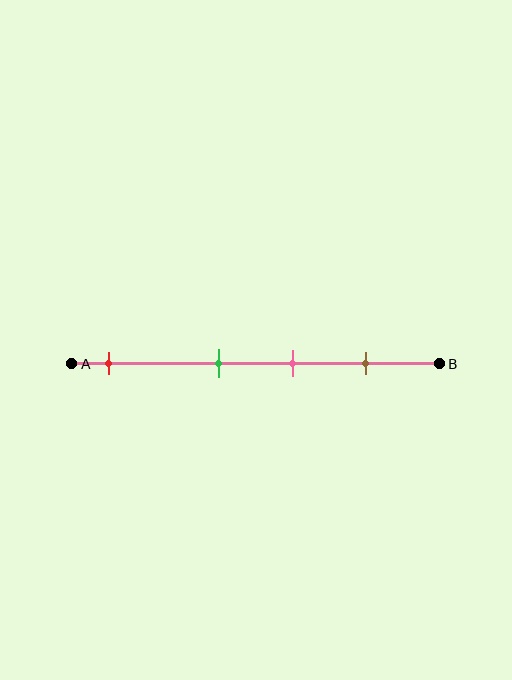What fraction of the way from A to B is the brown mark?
The brown mark is approximately 80% (0.8) of the way from A to B.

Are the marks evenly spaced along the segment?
No, the marks are not evenly spaced.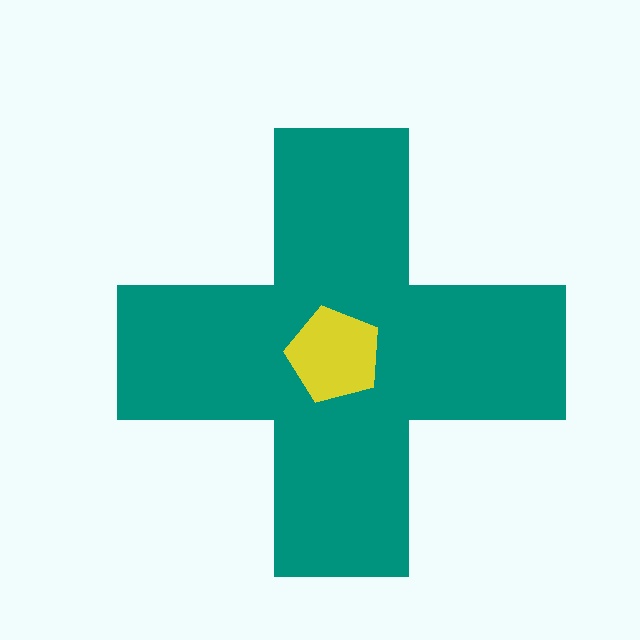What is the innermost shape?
The yellow pentagon.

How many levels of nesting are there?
2.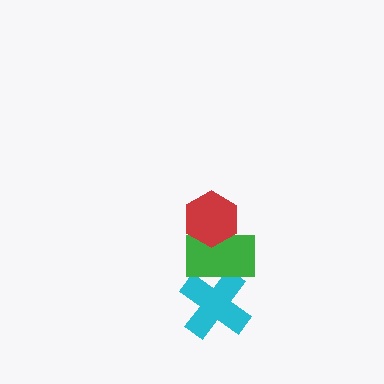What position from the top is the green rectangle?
The green rectangle is 2nd from the top.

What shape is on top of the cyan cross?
The green rectangle is on top of the cyan cross.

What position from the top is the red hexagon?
The red hexagon is 1st from the top.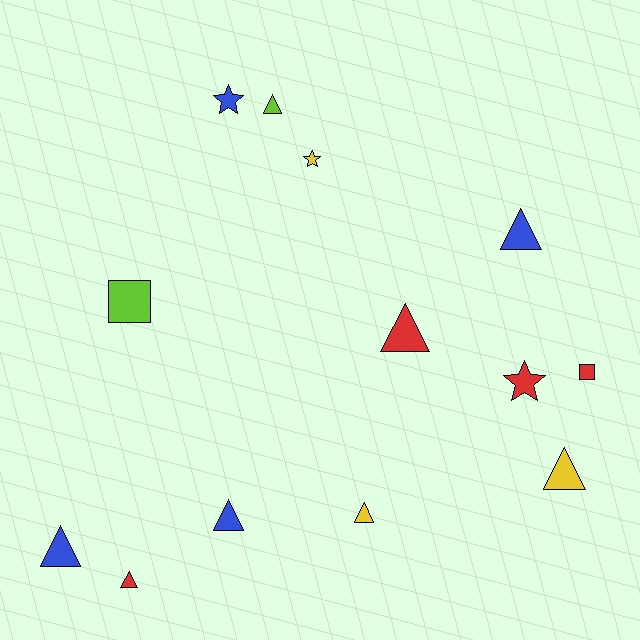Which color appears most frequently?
Blue, with 4 objects.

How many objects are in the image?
There are 13 objects.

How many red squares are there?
There is 1 red square.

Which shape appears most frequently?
Triangle, with 8 objects.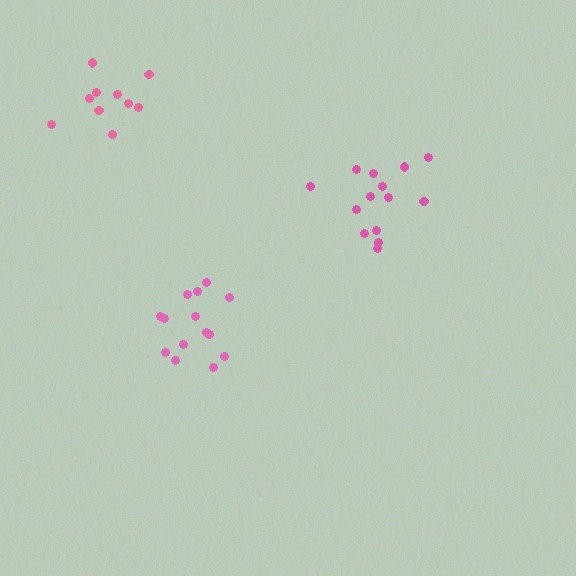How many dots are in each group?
Group 1: 10 dots, Group 2: 14 dots, Group 3: 14 dots (38 total).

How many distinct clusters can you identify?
There are 3 distinct clusters.